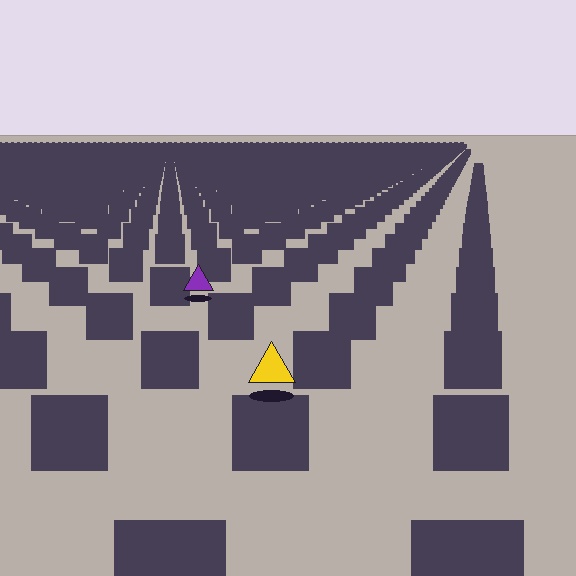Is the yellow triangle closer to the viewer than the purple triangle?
Yes. The yellow triangle is closer — you can tell from the texture gradient: the ground texture is coarser near it.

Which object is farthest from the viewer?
The purple triangle is farthest from the viewer. It appears smaller and the ground texture around it is denser.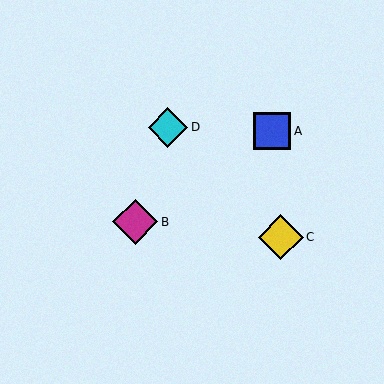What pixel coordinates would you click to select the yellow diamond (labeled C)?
Click at (281, 237) to select the yellow diamond C.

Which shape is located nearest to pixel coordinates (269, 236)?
The yellow diamond (labeled C) at (281, 237) is nearest to that location.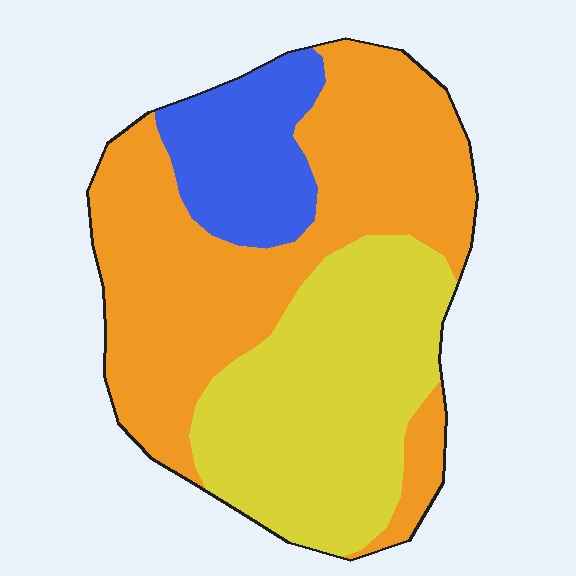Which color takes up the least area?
Blue, at roughly 15%.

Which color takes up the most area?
Orange, at roughly 50%.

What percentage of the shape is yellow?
Yellow takes up between a quarter and a half of the shape.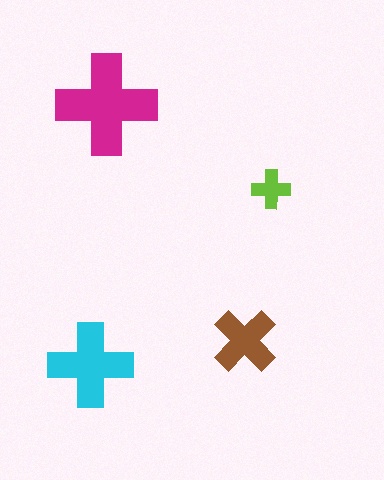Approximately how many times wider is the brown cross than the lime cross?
About 1.5 times wider.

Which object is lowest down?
The cyan cross is bottommost.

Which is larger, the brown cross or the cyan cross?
The cyan one.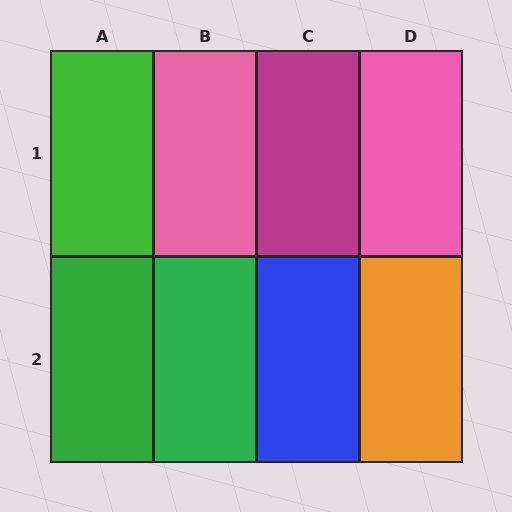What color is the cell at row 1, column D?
Pink.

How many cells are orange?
1 cell is orange.